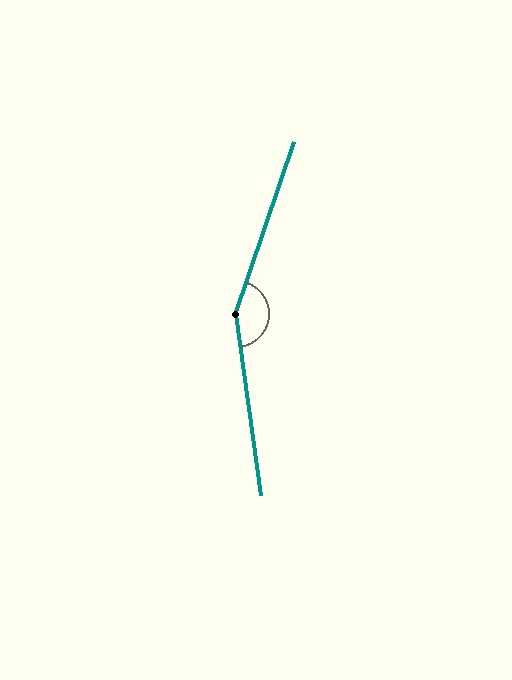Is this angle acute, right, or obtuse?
It is obtuse.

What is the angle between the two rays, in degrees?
Approximately 154 degrees.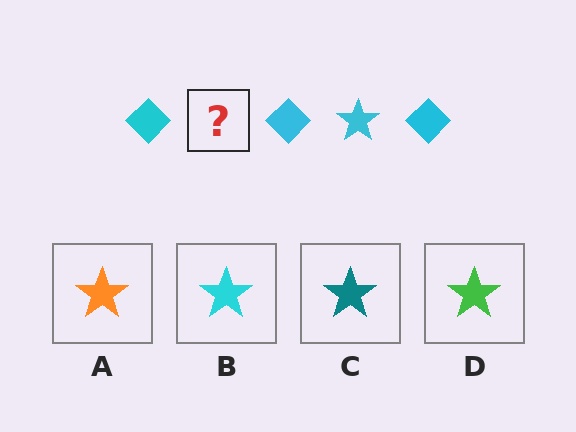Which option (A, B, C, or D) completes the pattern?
B.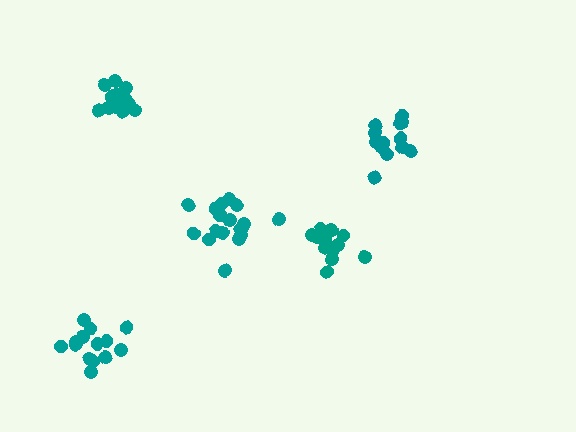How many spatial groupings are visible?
There are 5 spatial groupings.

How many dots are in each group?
Group 1: 17 dots, Group 2: 14 dots, Group 3: 15 dots, Group 4: 14 dots, Group 5: 13 dots (73 total).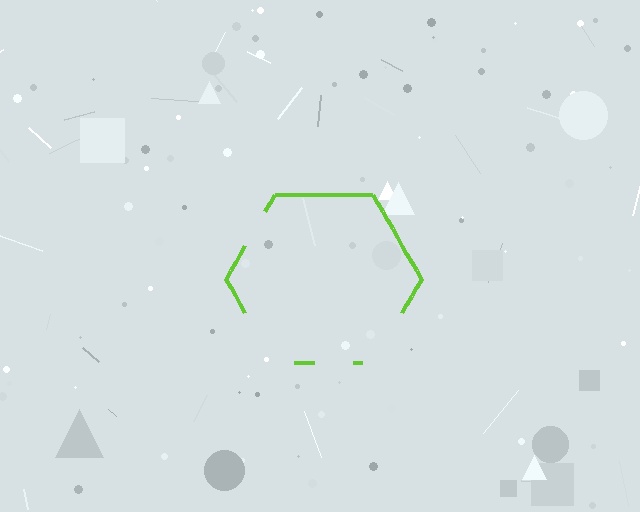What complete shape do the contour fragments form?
The contour fragments form a hexagon.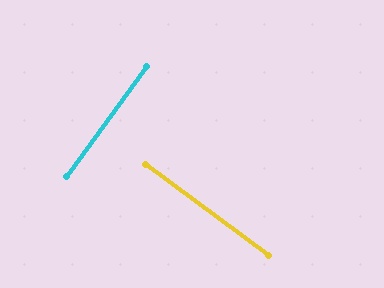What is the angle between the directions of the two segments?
Approximately 90 degrees.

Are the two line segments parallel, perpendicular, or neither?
Perpendicular — they meet at approximately 90°.